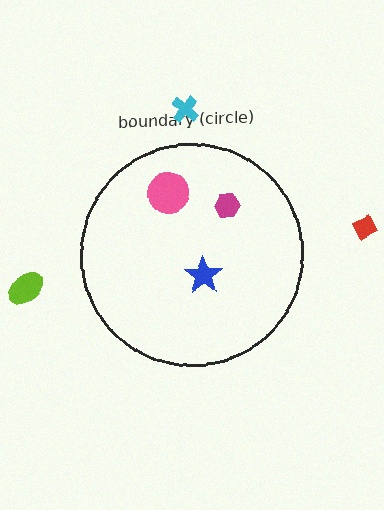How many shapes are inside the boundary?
3 inside, 3 outside.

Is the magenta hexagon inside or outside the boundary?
Inside.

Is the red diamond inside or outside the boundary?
Outside.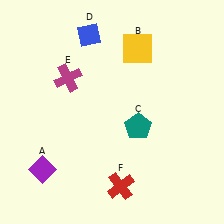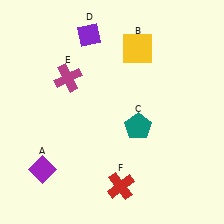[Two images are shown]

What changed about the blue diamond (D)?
In Image 1, D is blue. In Image 2, it changed to purple.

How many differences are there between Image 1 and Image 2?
There is 1 difference between the two images.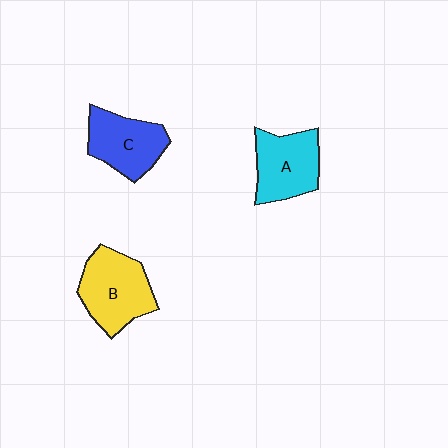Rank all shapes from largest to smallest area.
From largest to smallest: B (yellow), A (cyan), C (blue).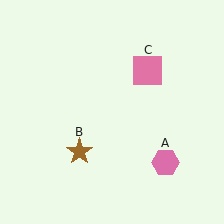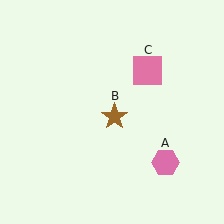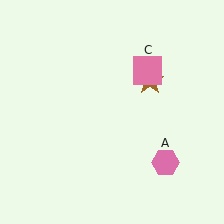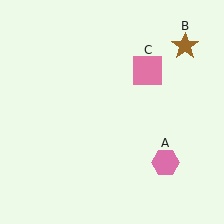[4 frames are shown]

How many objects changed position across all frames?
1 object changed position: brown star (object B).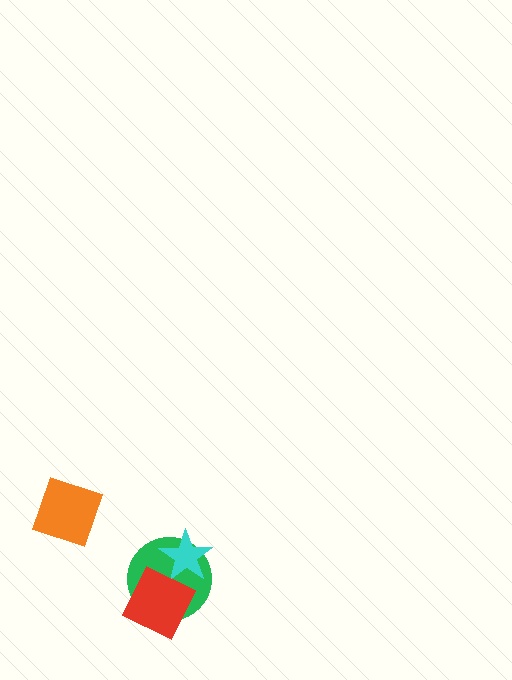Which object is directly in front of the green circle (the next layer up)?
The cyan star is directly in front of the green circle.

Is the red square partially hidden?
No, no other shape covers it.